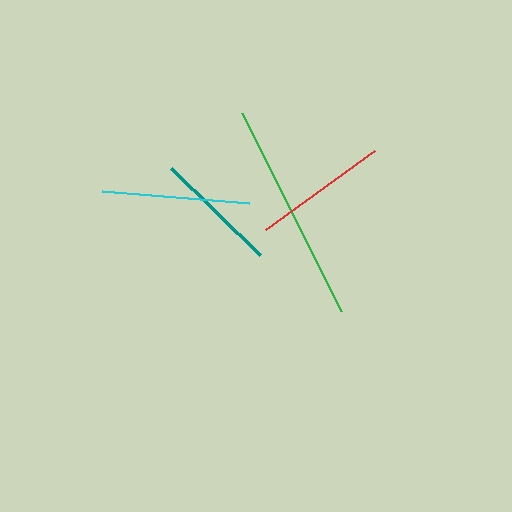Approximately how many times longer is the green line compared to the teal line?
The green line is approximately 1.8 times the length of the teal line.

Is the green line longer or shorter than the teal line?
The green line is longer than the teal line.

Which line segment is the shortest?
The teal line is the shortest at approximately 125 pixels.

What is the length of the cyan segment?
The cyan segment is approximately 148 pixels long.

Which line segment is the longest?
The green line is the longest at approximately 221 pixels.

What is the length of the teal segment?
The teal segment is approximately 125 pixels long.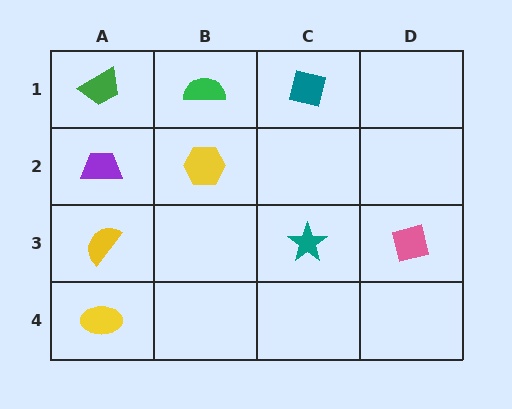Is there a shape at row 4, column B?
No, that cell is empty.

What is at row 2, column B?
A yellow hexagon.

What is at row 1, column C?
A teal square.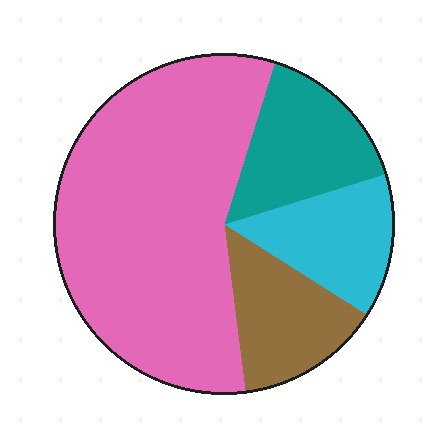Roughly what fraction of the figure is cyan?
Cyan takes up less than a quarter of the figure.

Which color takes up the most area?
Pink, at roughly 55%.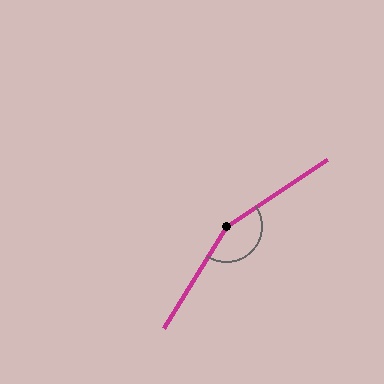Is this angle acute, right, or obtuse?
It is obtuse.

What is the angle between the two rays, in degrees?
Approximately 155 degrees.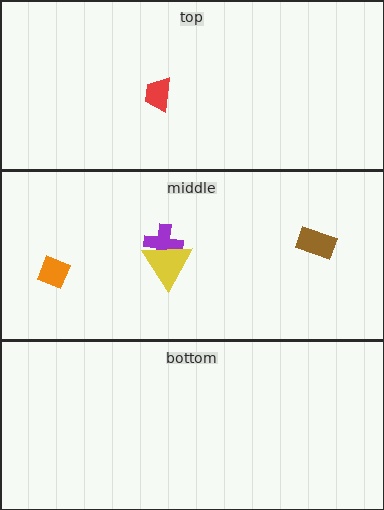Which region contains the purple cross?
The middle region.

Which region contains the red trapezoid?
The top region.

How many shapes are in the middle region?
4.